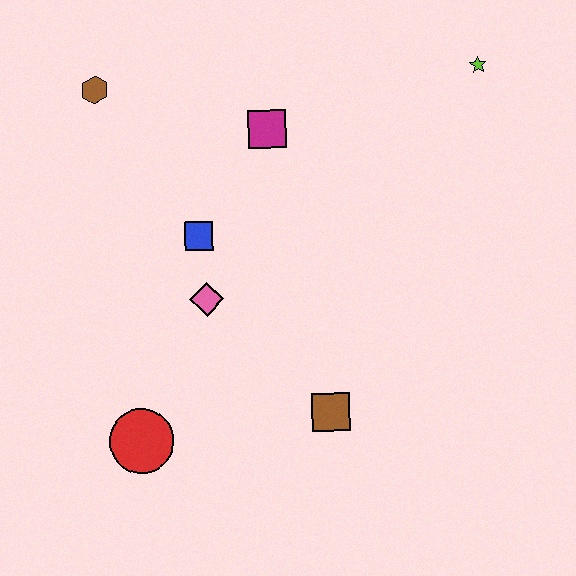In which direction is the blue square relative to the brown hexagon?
The blue square is below the brown hexagon.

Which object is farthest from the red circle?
The lime star is farthest from the red circle.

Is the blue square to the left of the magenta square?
Yes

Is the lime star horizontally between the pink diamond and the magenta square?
No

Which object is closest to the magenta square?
The blue square is closest to the magenta square.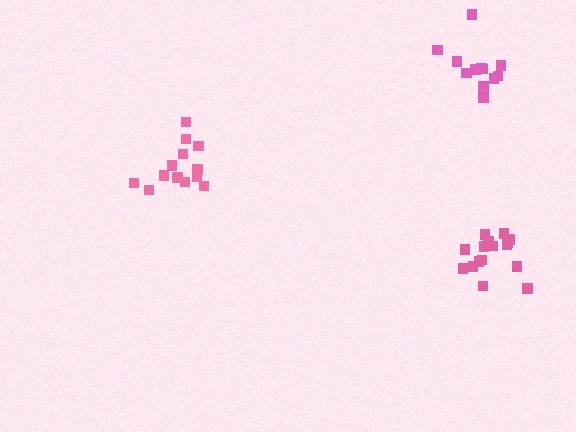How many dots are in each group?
Group 1: 13 dots, Group 2: 13 dots, Group 3: 16 dots (42 total).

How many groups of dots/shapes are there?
There are 3 groups.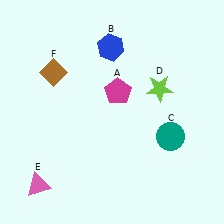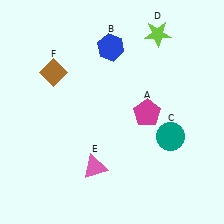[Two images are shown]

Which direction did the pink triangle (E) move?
The pink triangle (E) moved right.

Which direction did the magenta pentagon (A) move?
The magenta pentagon (A) moved right.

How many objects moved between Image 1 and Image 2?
3 objects moved between the two images.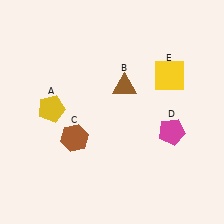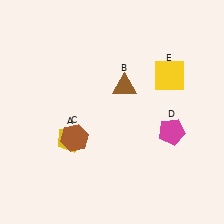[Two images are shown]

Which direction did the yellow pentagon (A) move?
The yellow pentagon (A) moved down.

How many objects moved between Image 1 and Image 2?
1 object moved between the two images.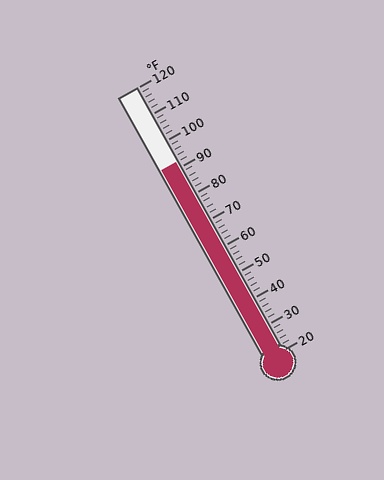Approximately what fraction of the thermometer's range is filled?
The thermometer is filled to approximately 70% of its range.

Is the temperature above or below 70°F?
The temperature is above 70°F.